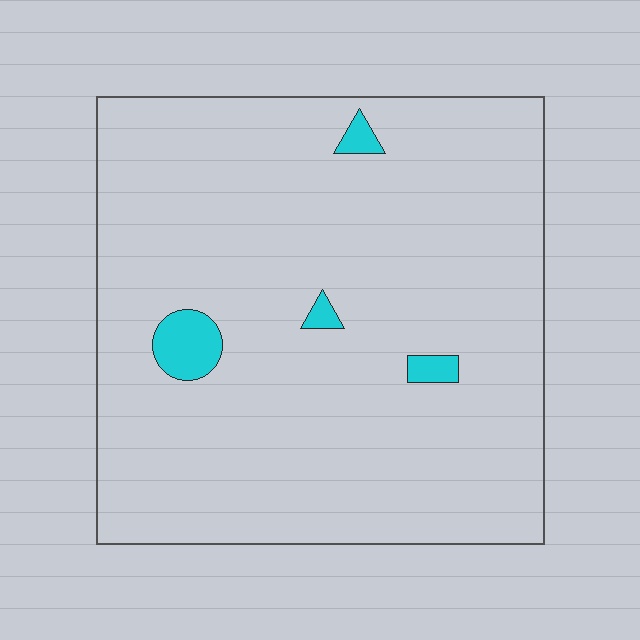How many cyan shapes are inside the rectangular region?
4.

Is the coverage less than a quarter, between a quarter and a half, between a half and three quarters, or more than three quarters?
Less than a quarter.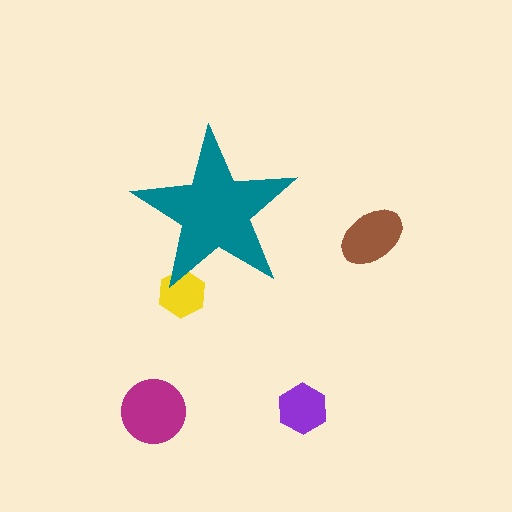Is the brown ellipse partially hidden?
No, the brown ellipse is fully visible.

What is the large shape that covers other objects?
A teal star.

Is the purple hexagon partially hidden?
No, the purple hexagon is fully visible.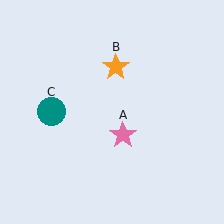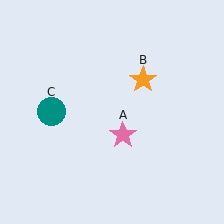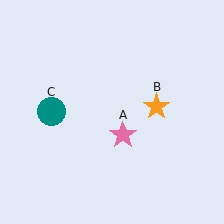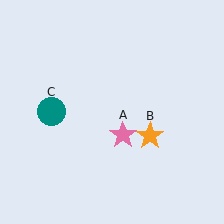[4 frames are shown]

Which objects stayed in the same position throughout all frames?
Pink star (object A) and teal circle (object C) remained stationary.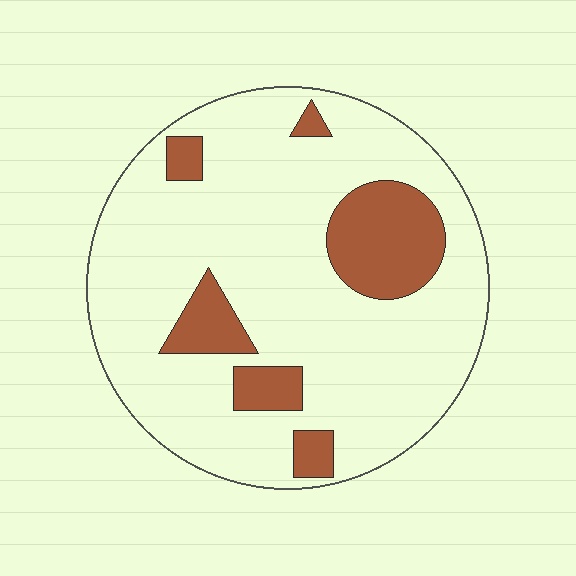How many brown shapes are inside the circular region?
6.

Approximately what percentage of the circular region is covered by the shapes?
Approximately 20%.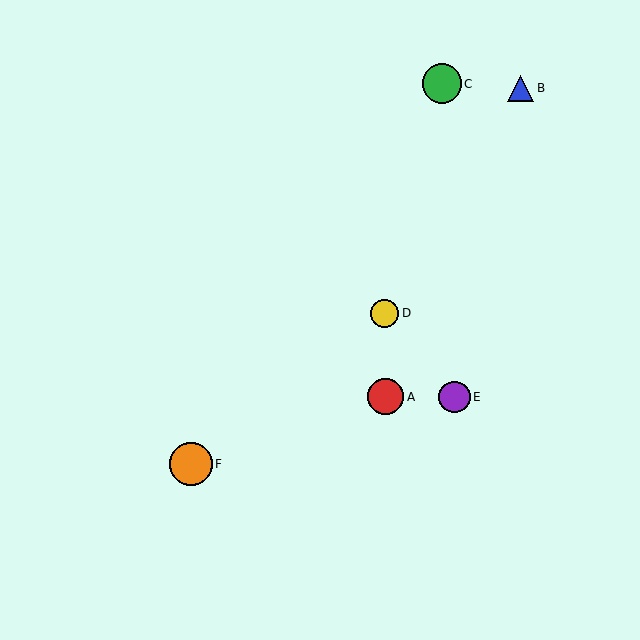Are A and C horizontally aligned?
No, A is at y≈397 and C is at y≈84.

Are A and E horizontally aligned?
Yes, both are at y≈397.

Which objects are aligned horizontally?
Objects A, E are aligned horizontally.